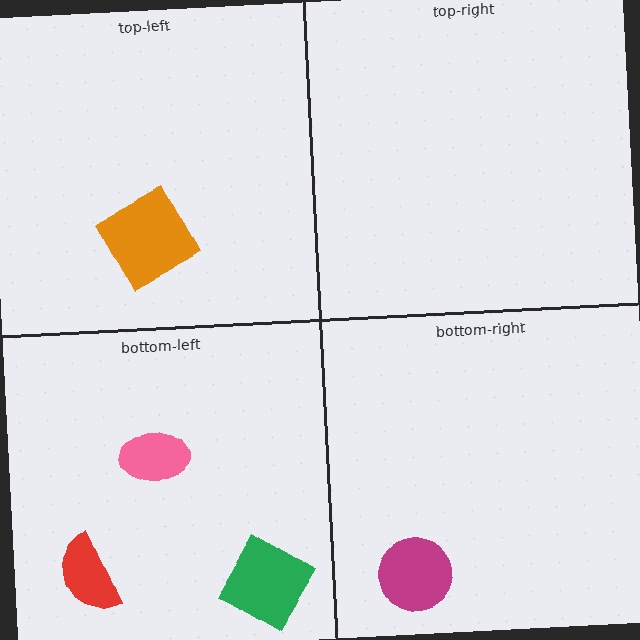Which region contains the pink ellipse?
The bottom-left region.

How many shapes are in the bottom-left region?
3.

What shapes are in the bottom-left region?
The pink ellipse, the red semicircle, the green diamond.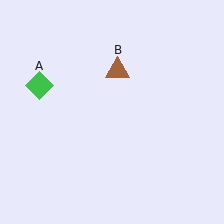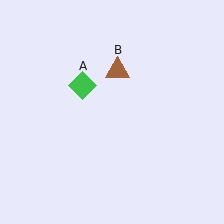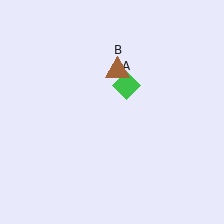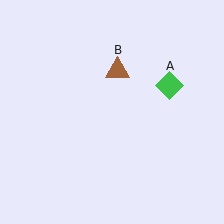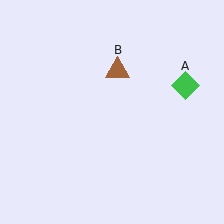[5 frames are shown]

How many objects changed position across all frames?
1 object changed position: green diamond (object A).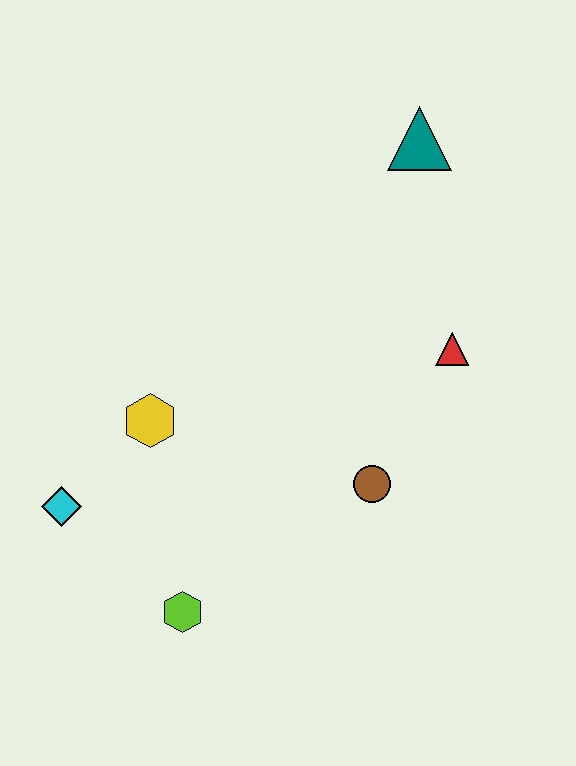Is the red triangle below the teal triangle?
Yes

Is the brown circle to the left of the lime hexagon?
No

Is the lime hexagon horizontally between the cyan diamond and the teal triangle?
Yes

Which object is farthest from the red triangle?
The cyan diamond is farthest from the red triangle.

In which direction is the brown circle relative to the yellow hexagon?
The brown circle is to the right of the yellow hexagon.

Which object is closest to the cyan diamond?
The yellow hexagon is closest to the cyan diamond.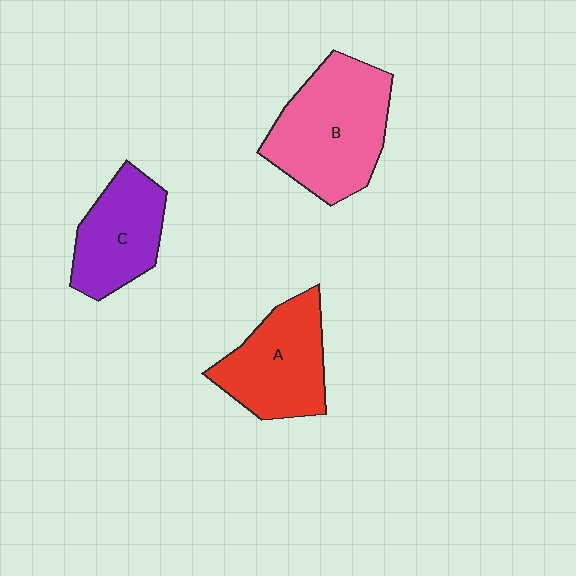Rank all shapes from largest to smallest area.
From largest to smallest: B (pink), A (red), C (purple).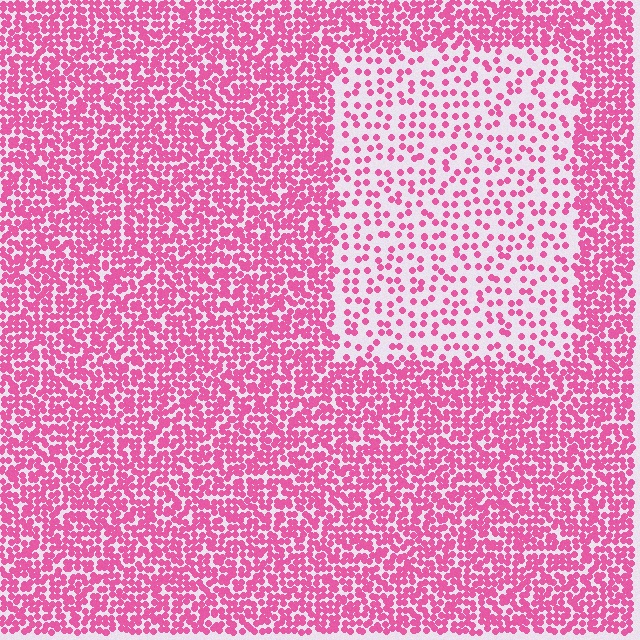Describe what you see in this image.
The image contains small pink elements arranged at two different densities. A rectangle-shaped region is visible where the elements are less densely packed than the surrounding area.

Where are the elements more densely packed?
The elements are more densely packed outside the rectangle boundary.